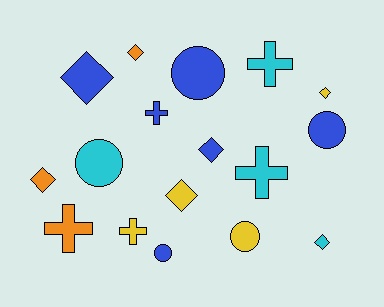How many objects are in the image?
There are 17 objects.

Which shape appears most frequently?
Diamond, with 7 objects.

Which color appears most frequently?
Blue, with 6 objects.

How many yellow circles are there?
There is 1 yellow circle.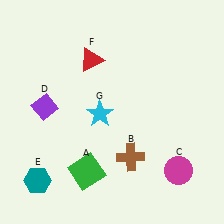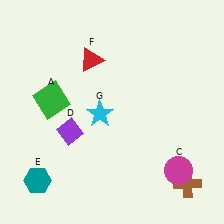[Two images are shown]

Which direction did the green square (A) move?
The green square (A) moved up.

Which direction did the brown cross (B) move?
The brown cross (B) moved right.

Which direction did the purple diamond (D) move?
The purple diamond (D) moved right.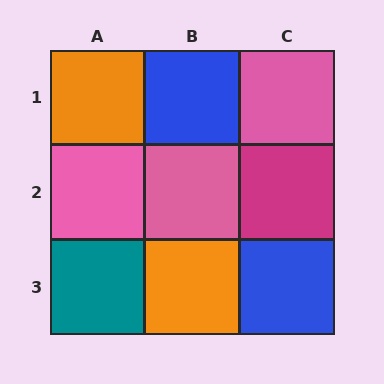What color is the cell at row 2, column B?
Pink.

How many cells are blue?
2 cells are blue.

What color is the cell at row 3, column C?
Blue.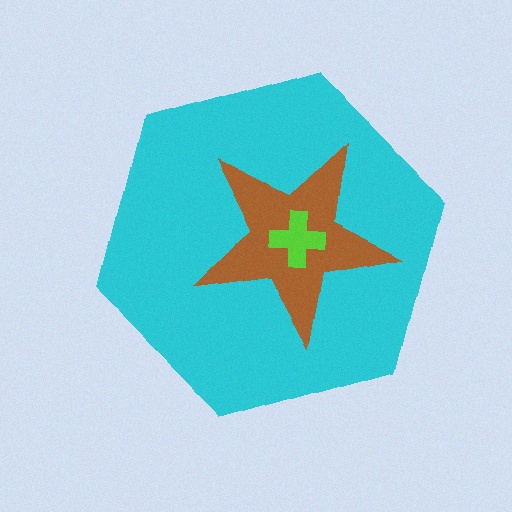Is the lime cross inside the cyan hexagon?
Yes.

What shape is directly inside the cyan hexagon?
The brown star.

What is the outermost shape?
The cyan hexagon.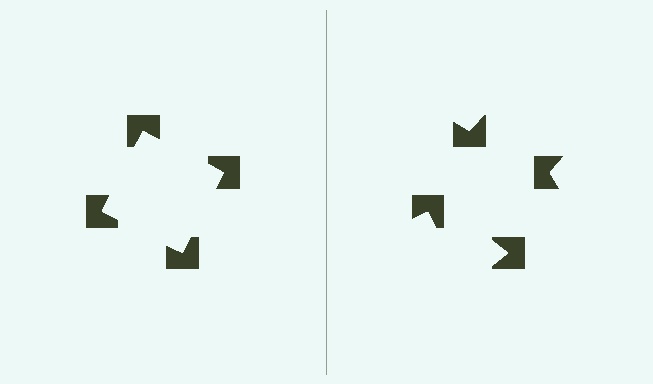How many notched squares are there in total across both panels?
8 — 4 on each side.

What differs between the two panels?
The notched squares are positioned identically on both sides; only the wedge orientations differ. On the left they align to a square; on the right they are misaligned.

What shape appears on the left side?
An illusory square.